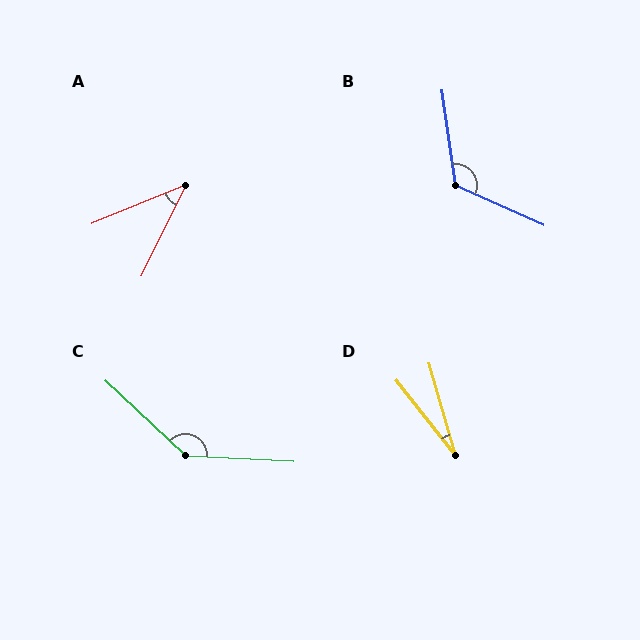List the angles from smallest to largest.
D (23°), A (41°), B (122°), C (140°).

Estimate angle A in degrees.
Approximately 41 degrees.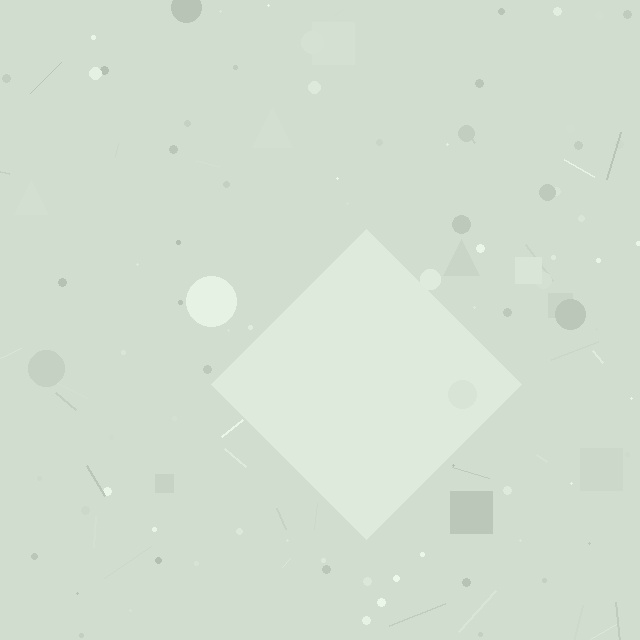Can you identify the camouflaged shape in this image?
The camouflaged shape is a diamond.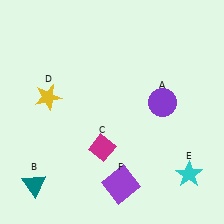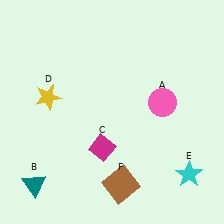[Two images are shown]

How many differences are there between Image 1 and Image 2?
There are 2 differences between the two images.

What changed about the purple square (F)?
In Image 1, F is purple. In Image 2, it changed to brown.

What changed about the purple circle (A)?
In Image 1, A is purple. In Image 2, it changed to pink.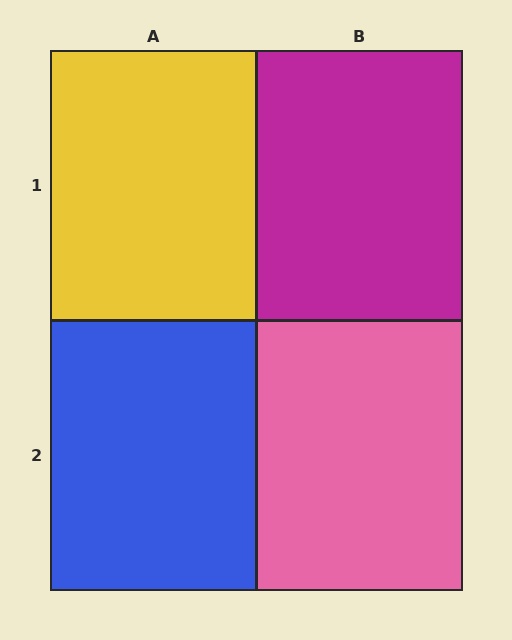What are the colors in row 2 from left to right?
Blue, pink.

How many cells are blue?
1 cell is blue.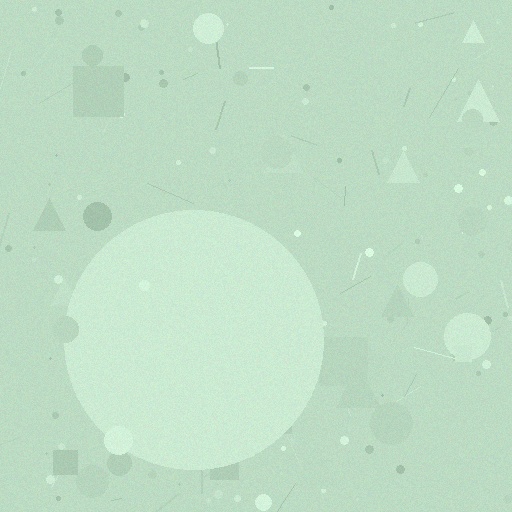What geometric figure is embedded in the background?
A circle is embedded in the background.